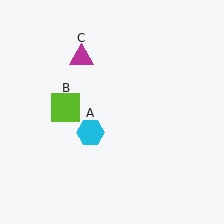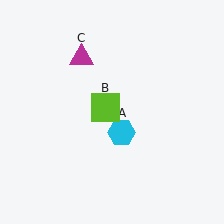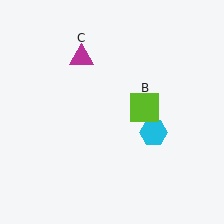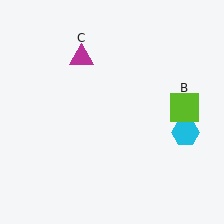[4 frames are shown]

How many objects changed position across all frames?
2 objects changed position: cyan hexagon (object A), lime square (object B).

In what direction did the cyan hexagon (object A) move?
The cyan hexagon (object A) moved right.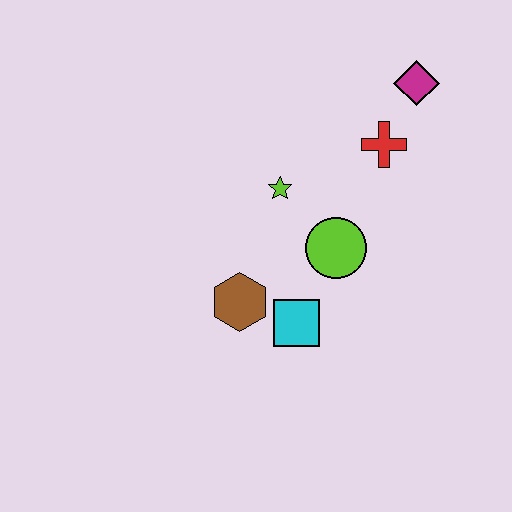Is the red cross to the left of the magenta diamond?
Yes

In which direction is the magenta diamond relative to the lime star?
The magenta diamond is to the right of the lime star.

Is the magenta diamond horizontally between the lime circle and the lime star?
No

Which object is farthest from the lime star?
The magenta diamond is farthest from the lime star.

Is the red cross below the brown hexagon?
No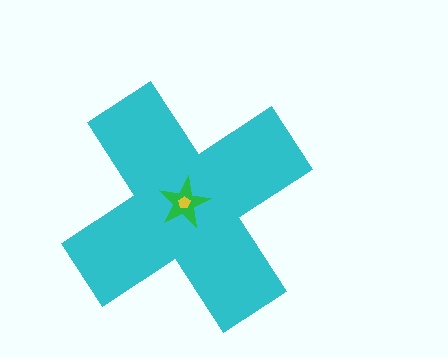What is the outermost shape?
The cyan cross.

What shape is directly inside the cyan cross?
The green star.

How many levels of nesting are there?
3.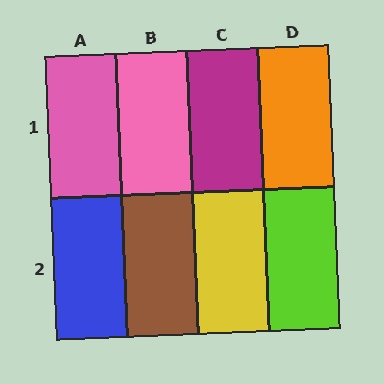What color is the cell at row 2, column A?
Blue.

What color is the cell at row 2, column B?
Brown.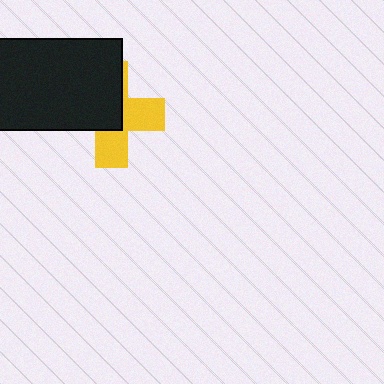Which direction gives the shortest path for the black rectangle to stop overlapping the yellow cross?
Moving toward the upper-left gives the shortest separation.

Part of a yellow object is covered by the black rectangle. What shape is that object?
It is a cross.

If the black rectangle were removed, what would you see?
You would see the complete yellow cross.